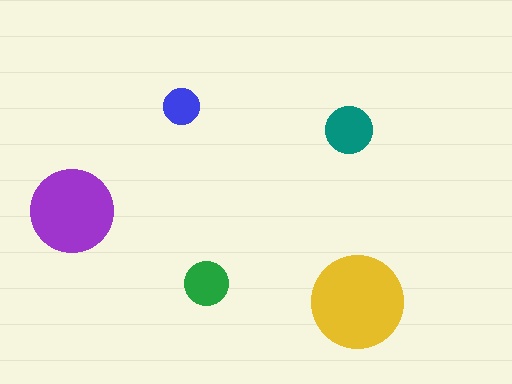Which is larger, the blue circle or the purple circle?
The purple one.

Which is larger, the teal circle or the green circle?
The teal one.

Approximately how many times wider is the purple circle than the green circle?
About 2 times wider.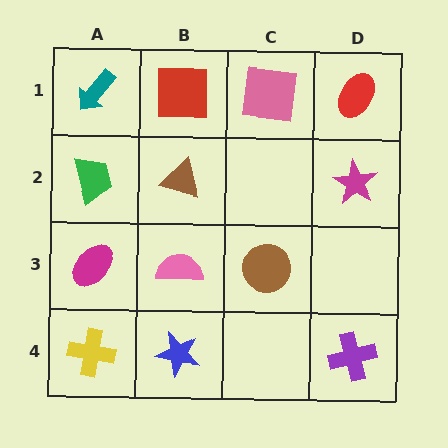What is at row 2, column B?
A brown triangle.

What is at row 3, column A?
A magenta ellipse.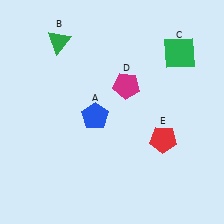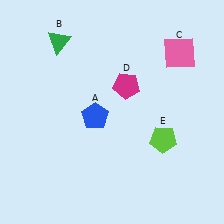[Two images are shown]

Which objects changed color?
C changed from green to pink. E changed from red to lime.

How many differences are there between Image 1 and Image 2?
There are 2 differences between the two images.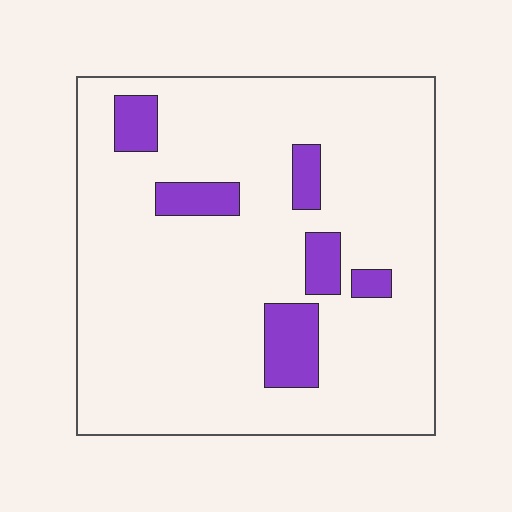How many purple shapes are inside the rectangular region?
6.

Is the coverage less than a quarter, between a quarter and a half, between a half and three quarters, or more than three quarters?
Less than a quarter.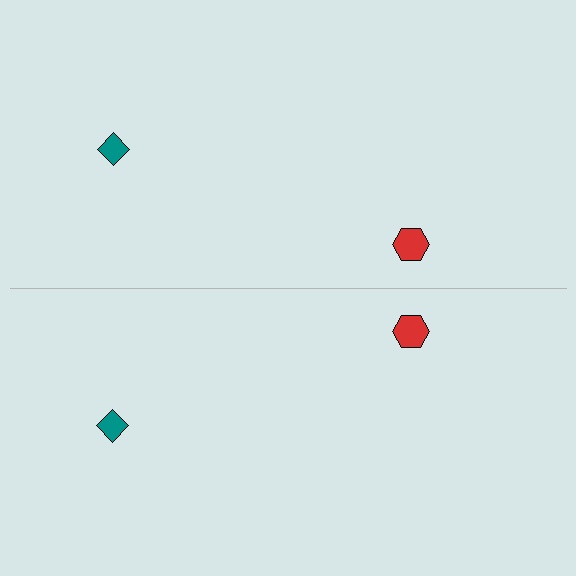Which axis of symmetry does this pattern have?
The pattern has a horizontal axis of symmetry running through the center of the image.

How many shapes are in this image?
There are 4 shapes in this image.